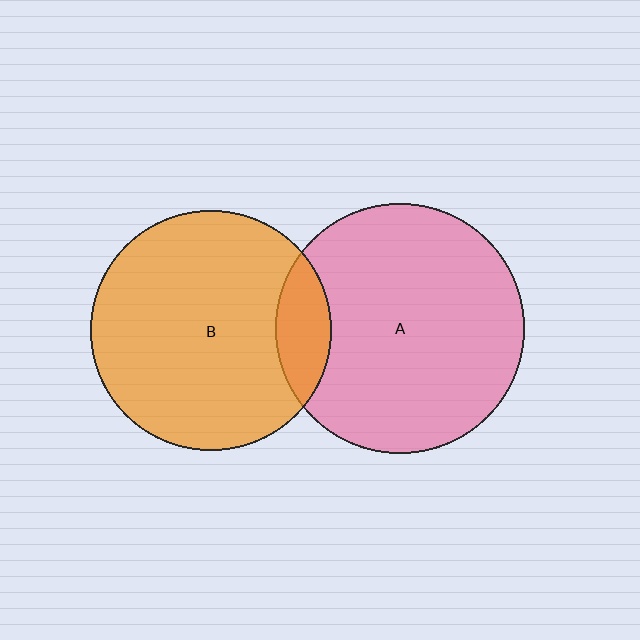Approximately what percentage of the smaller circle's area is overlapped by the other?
Approximately 15%.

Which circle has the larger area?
Circle A (pink).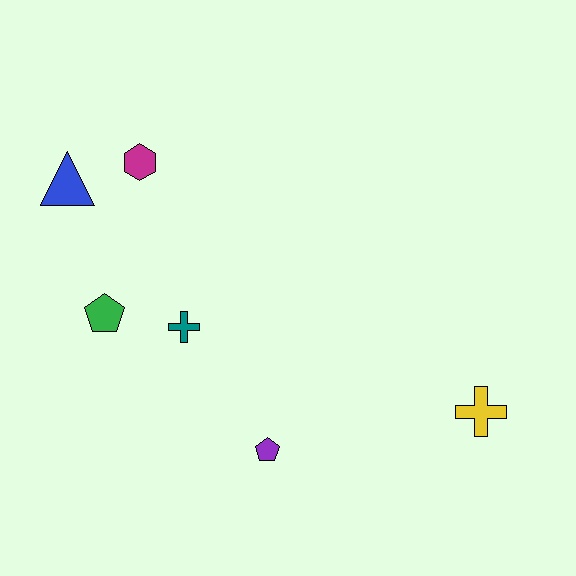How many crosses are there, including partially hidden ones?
There are 2 crosses.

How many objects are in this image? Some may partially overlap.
There are 6 objects.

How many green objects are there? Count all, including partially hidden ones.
There is 1 green object.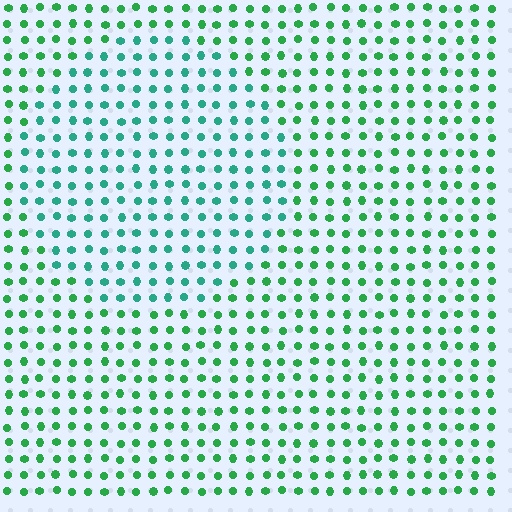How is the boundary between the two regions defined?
The boundary is defined purely by a slight shift in hue (about 30 degrees). Spacing, size, and orientation are identical on both sides.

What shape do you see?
I see a circle.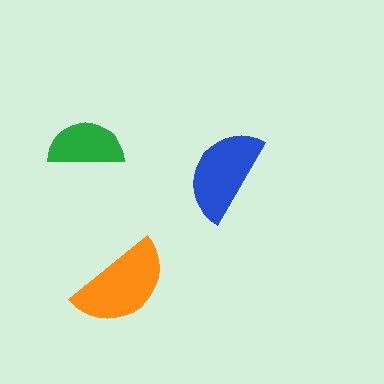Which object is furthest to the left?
The green semicircle is leftmost.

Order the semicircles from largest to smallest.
the orange one, the blue one, the green one.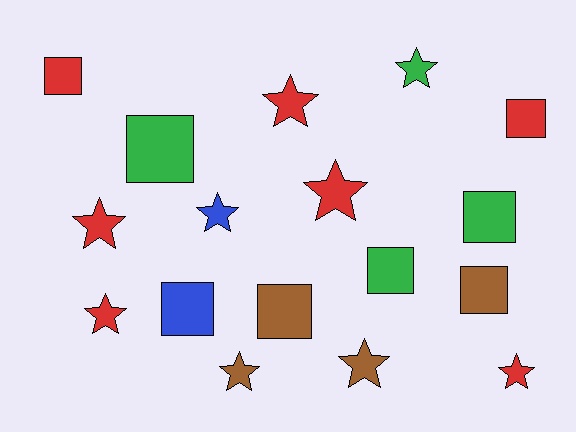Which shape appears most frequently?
Star, with 9 objects.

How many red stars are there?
There are 5 red stars.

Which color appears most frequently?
Red, with 7 objects.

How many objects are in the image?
There are 17 objects.